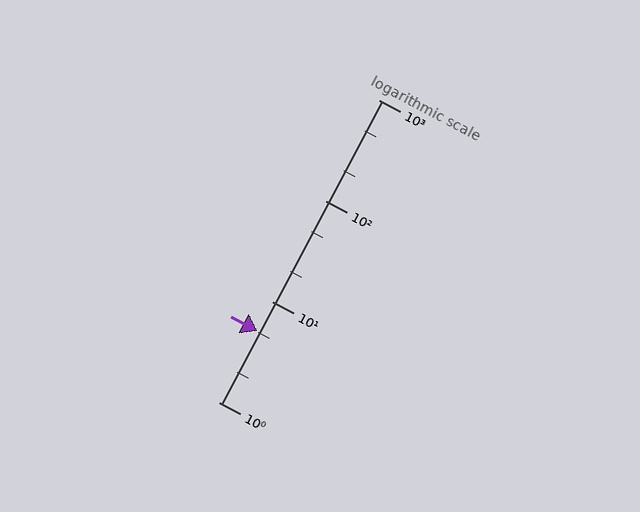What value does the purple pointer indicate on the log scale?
The pointer indicates approximately 5.1.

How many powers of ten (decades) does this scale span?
The scale spans 3 decades, from 1 to 1000.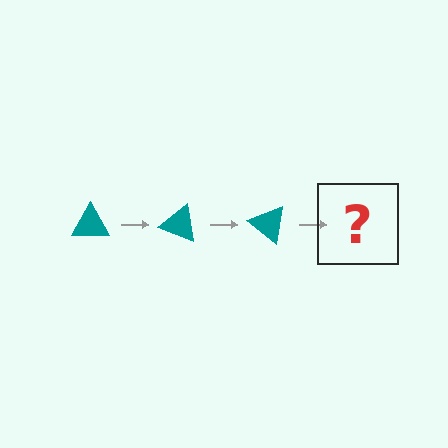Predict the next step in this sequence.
The next step is a teal triangle rotated 60 degrees.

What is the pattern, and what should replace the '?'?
The pattern is that the triangle rotates 20 degrees each step. The '?' should be a teal triangle rotated 60 degrees.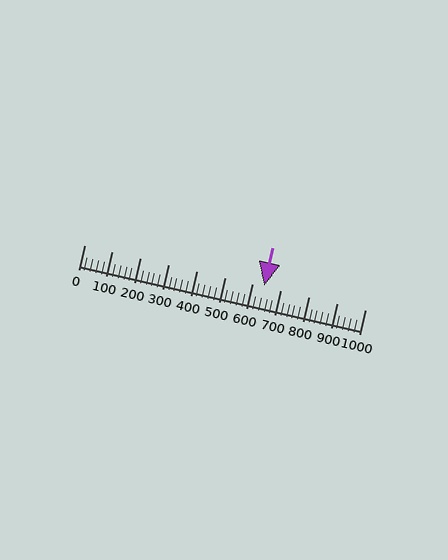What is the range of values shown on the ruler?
The ruler shows values from 0 to 1000.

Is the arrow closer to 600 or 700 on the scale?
The arrow is closer to 600.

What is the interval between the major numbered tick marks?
The major tick marks are spaced 100 units apart.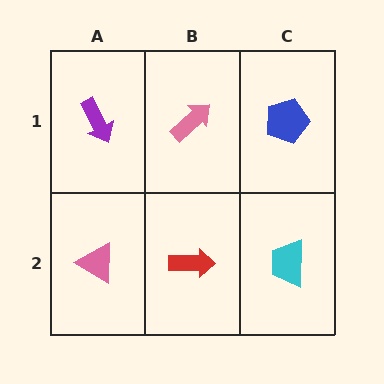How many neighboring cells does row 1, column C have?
2.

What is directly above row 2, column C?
A blue pentagon.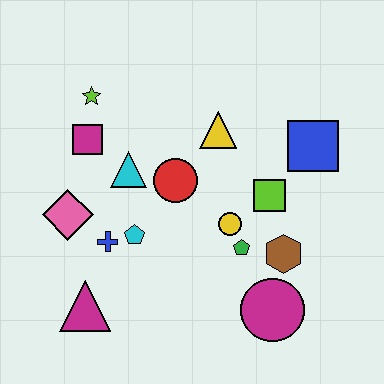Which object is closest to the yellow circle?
The green pentagon is closest to the yellow circle.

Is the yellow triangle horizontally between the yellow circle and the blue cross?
Yes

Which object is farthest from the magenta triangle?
The blue square is farthest from the magenta triangle.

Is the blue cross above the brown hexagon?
Yes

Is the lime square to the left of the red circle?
No